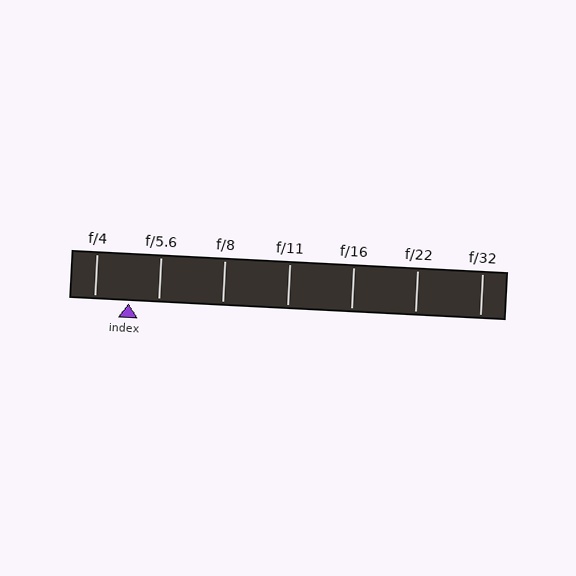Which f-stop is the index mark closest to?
The index mark is closest to f/5.6.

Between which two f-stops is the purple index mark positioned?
The index mark is between f/4 and f/5.6.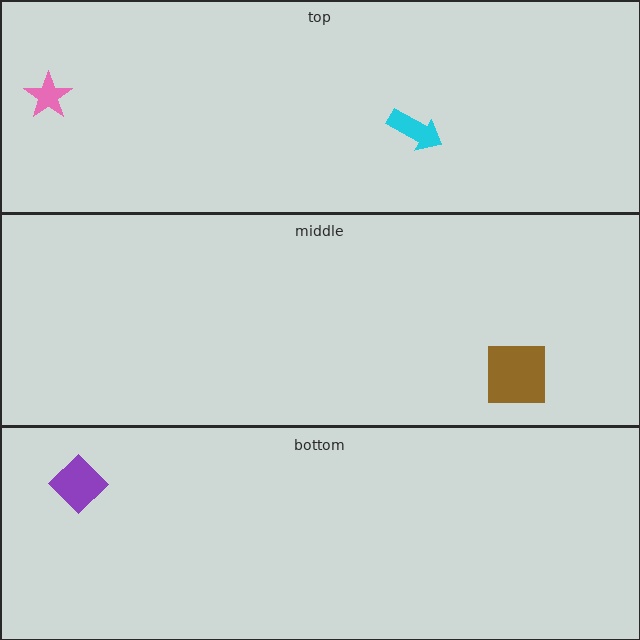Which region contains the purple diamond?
The bottom region.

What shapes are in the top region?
The pink star, the cyan arrow.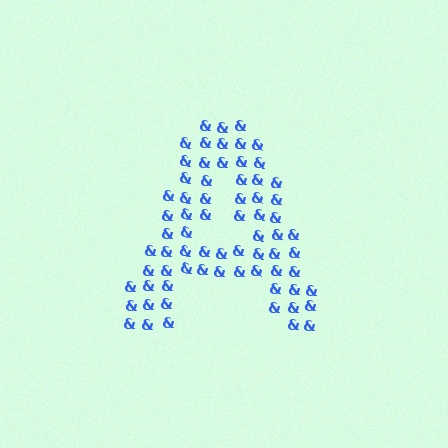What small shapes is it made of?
It is made of small ampersands.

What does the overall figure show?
The overall figure shows the letter A.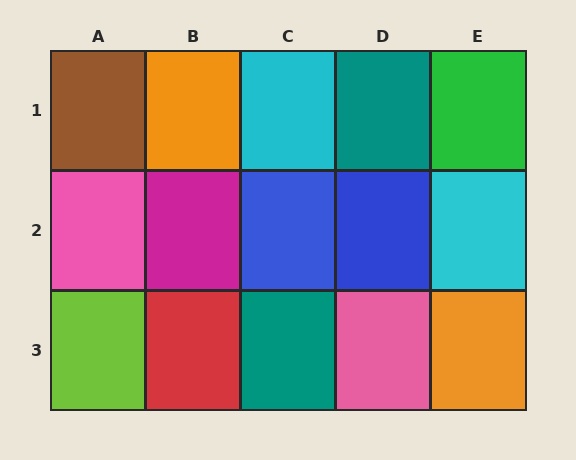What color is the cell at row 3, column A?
Lime.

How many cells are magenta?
1 cell is magenta.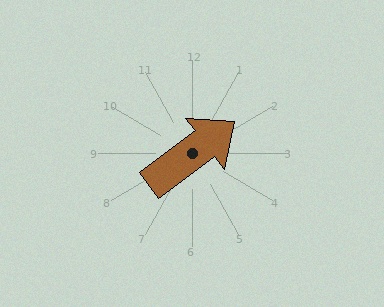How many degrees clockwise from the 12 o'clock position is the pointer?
Approximately 53 degrees.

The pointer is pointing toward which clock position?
Roughly 2 o'clock.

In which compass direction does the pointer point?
Northeast.